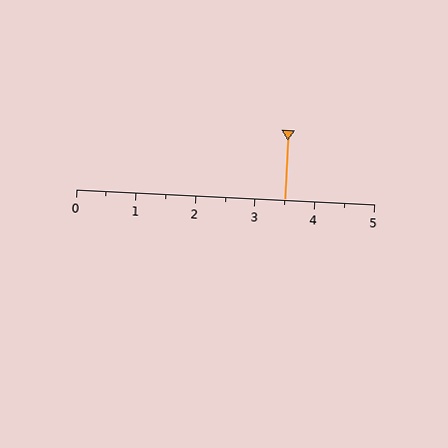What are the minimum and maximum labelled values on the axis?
The axis runs from 0 to 5.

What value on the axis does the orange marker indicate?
The marker indicates approximately 3.5.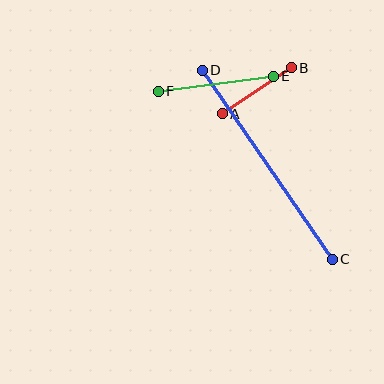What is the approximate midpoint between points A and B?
The midpoint is at approximately (257, 91) pixels.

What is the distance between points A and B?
The distance is approximately 83 pixels.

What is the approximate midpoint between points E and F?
The midpoint is at approximately (216, 84) pixels.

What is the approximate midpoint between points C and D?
The midpoint is at approximately (267, 165) pixels.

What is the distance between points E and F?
The distance is approximately 116 pixels.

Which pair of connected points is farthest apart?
Points C and D are farthest apart.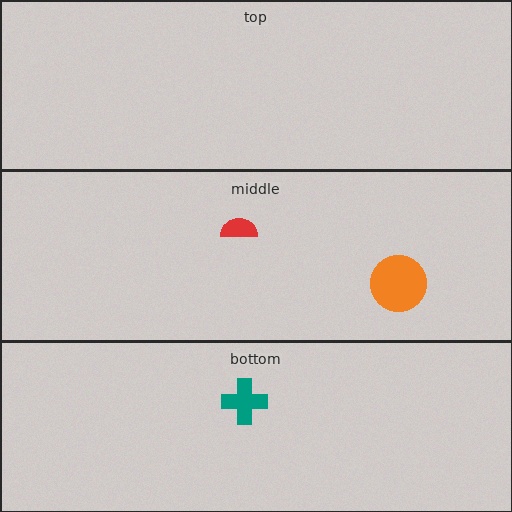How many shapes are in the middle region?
2.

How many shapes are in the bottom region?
1.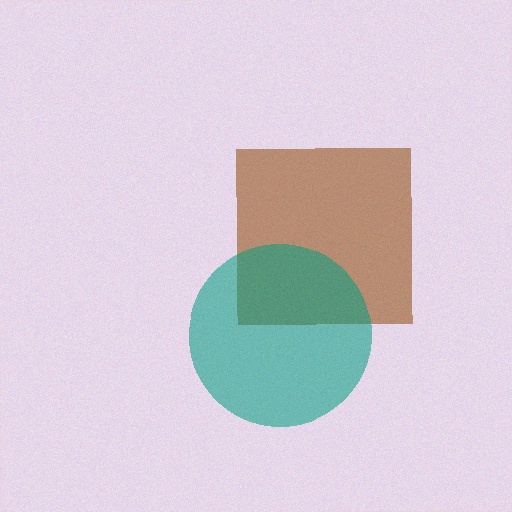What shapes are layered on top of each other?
The layered shapes are: a brown square, a teal circle.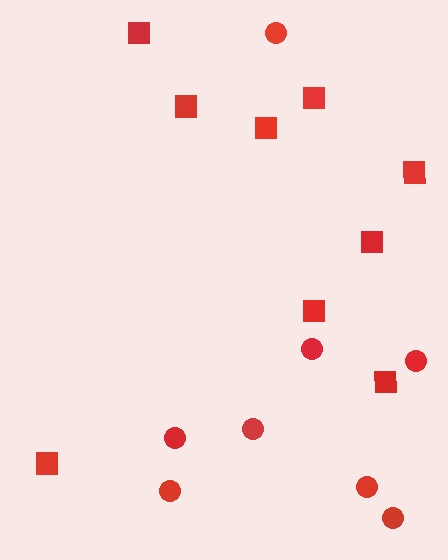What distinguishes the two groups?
There are 2 groups: one group of circles (8) and one group of squares (9).